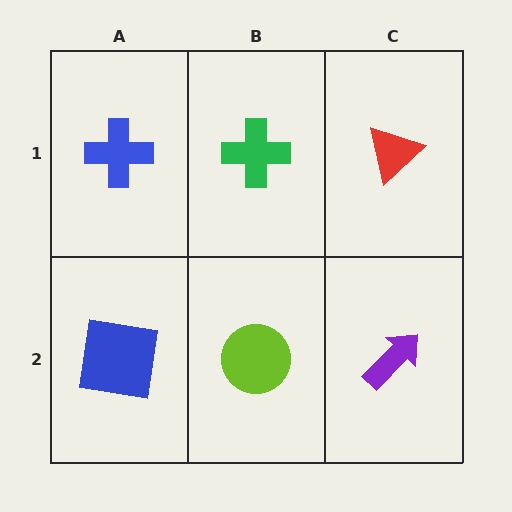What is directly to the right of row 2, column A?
A lime circle.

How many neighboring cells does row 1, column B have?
3.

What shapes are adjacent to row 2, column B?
A green cross (row 1, column B), a blue square (row 2, column A), a purple arrow (row 2, column C).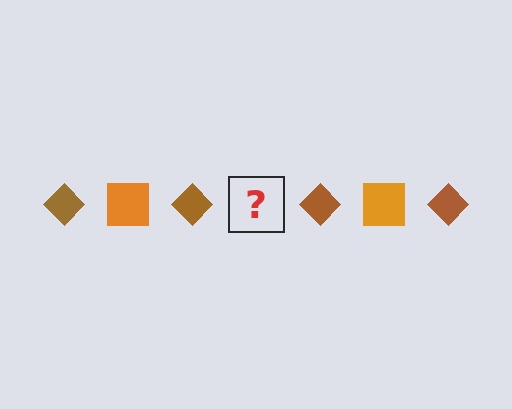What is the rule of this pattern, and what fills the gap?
The rule is that the pattern alternates between brown diamond and orange square. The gap should be filled with an orange square.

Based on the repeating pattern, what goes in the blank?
The blank should be an orange square.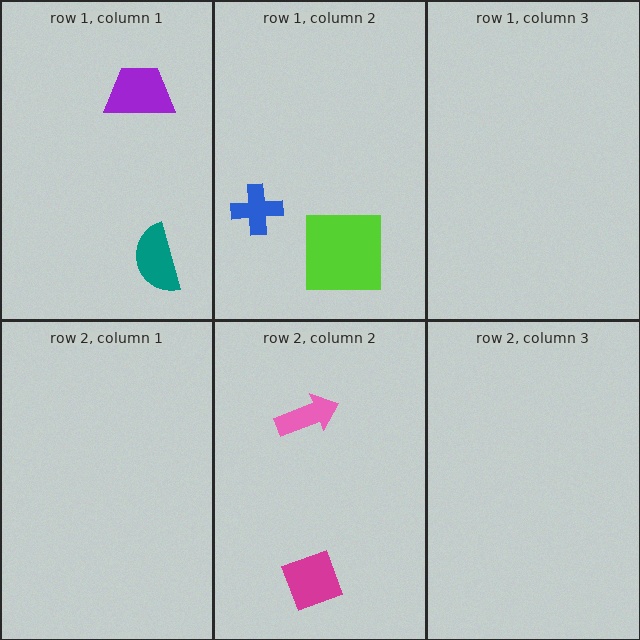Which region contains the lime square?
The row 1, column 2 region.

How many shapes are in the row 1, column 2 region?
2.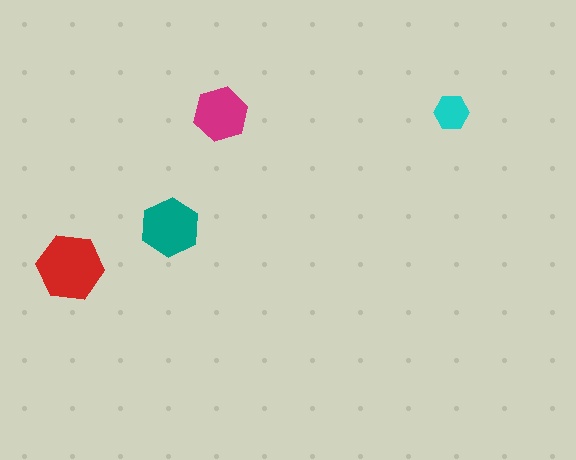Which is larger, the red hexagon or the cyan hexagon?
The red one.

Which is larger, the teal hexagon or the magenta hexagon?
The teal one.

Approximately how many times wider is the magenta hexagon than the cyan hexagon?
About 1.5 times wider.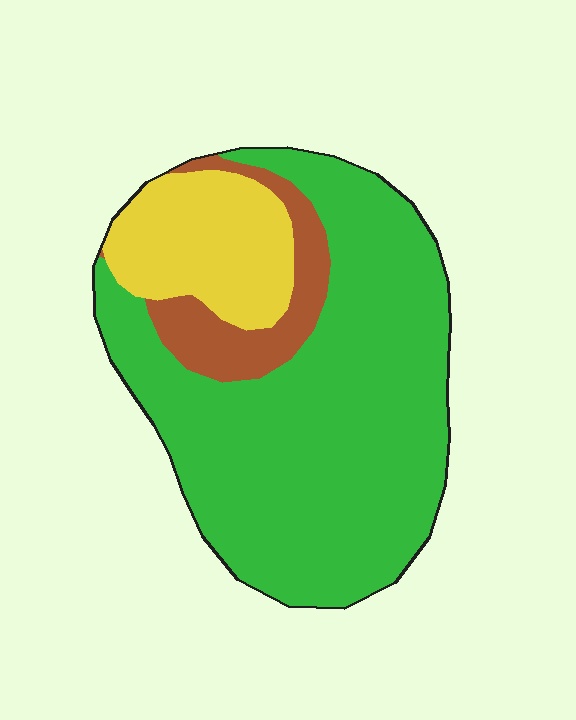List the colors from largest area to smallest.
From largest to smallest: green, yellow, brown.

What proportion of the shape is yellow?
Yellow takes up about one sixth (1/6) of the shape.